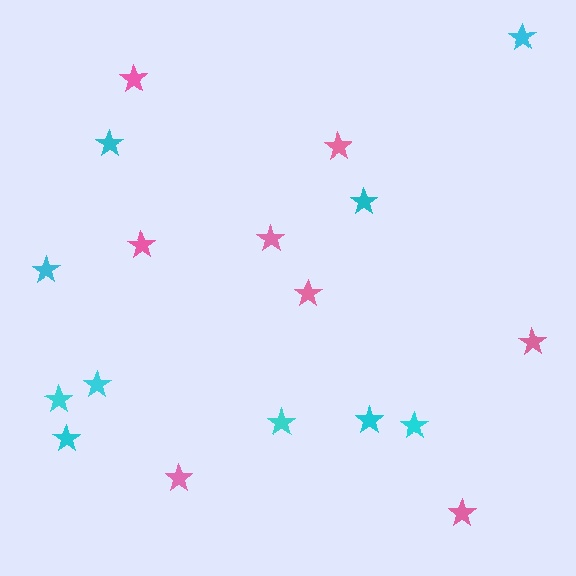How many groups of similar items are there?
There are 2 groups: one group of cyan stars (10) and one group of pink stars (8).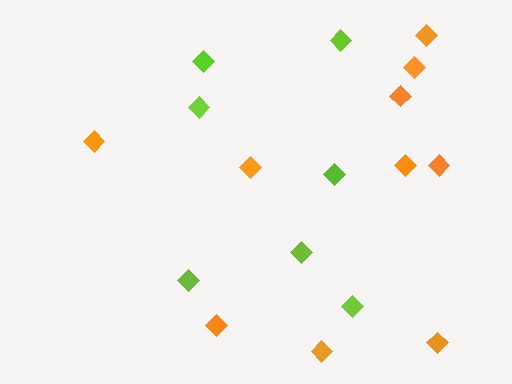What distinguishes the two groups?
There are 2 groups: one group of orange diamonds (10) and one group of lime diamonds (7).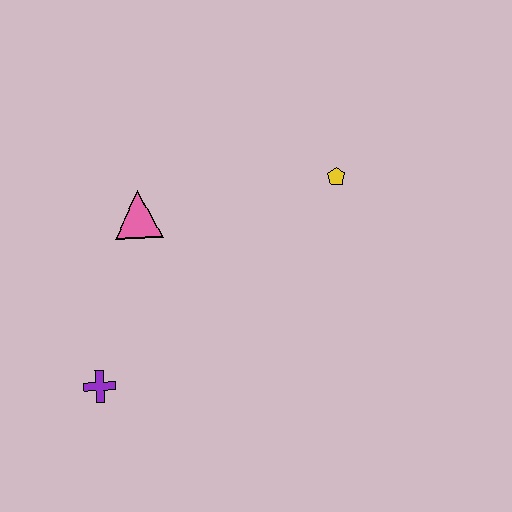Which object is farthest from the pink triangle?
The yellow pentagon is farthest from the pink triangle.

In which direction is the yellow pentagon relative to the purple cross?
The yellow pentagon is to the right of the purple cross.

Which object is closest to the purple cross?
The pink triangle is closest to the purple cross.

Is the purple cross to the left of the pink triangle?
Yes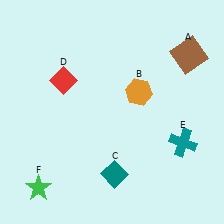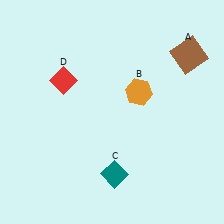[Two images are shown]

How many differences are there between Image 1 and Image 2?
There are 2 differences between the two images.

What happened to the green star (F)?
The green star (F) was removed in Image 2. It was in the bottom-left area of Image 1.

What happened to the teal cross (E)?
The teal cross (E) was removed in Image 2. It was in the bottom-right area of Image 1.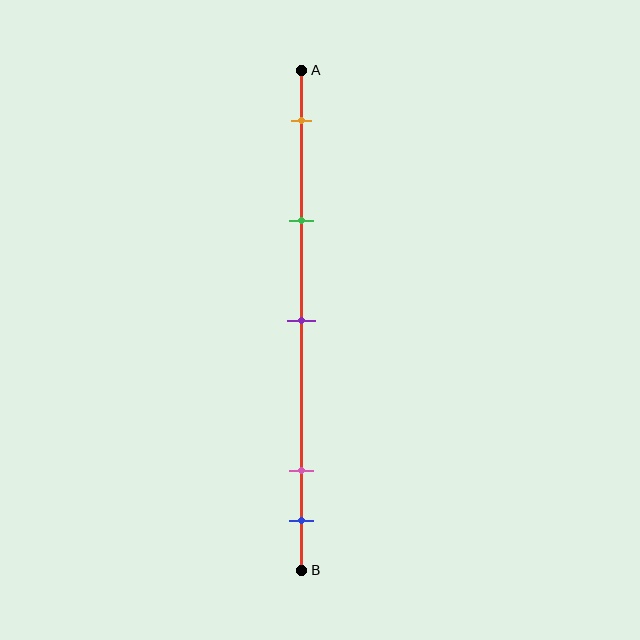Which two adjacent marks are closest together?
The pink and blue marks are the closest adjacent pair.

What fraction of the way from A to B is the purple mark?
The purple mark is approximately 50% (0.5) of the way from A to B.